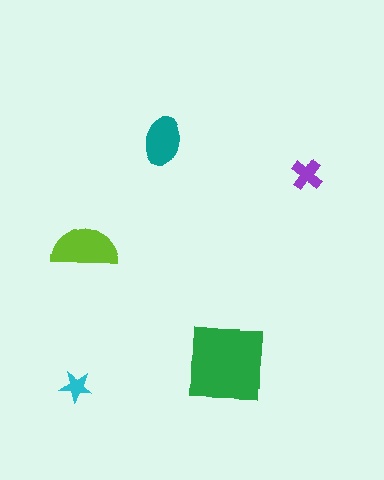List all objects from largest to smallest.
The green square, the lime semicircle, the teal ellipse, the purple cross, the cyan star.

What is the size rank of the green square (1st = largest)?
1st.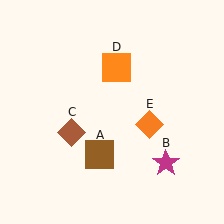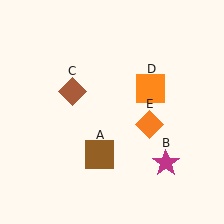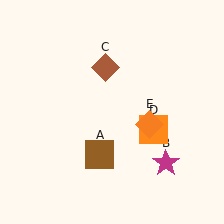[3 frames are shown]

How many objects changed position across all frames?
2 objects changed position: brown diamond (object C), orange square (object D).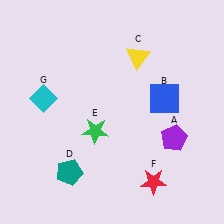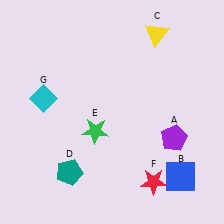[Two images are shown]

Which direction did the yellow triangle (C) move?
The yellow triangle (C) moved up.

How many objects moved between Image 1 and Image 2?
2 objects moved between the two images.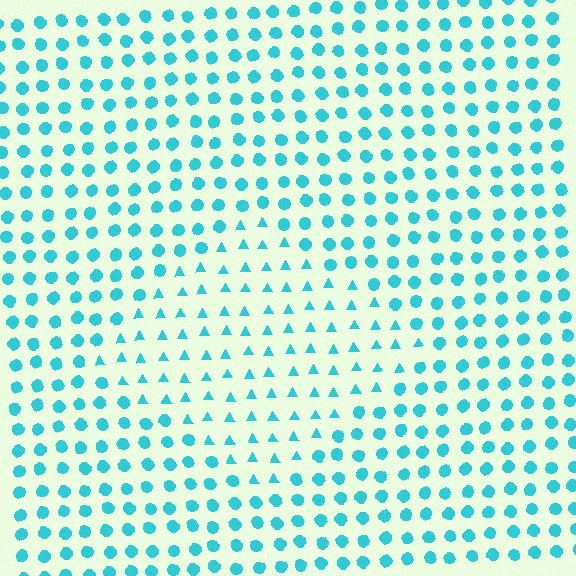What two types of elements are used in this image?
The image uses triangles inside the diamond region and circles outside it.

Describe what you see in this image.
The image is filled with small cyan elements arranged in a uniform grid. A diamond-shaped region contains triangles, while the surrounding area contains circles. The boundary is defined purely by the change in element shape.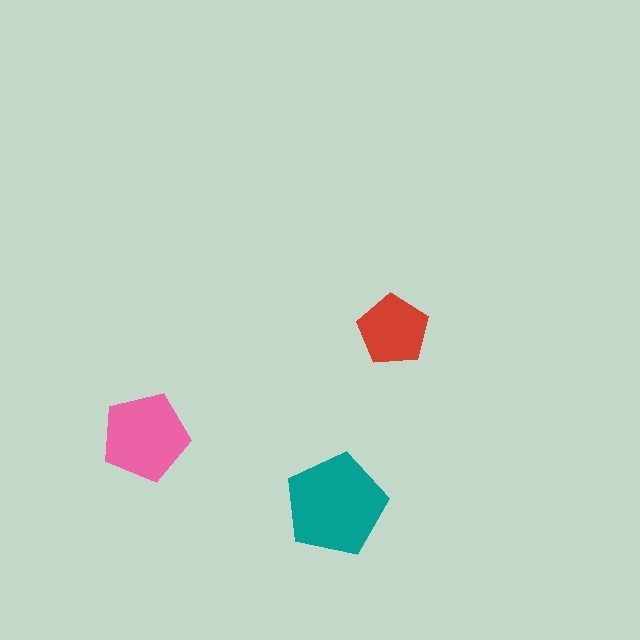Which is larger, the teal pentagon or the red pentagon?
The teal one.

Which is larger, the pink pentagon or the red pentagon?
The pink one.